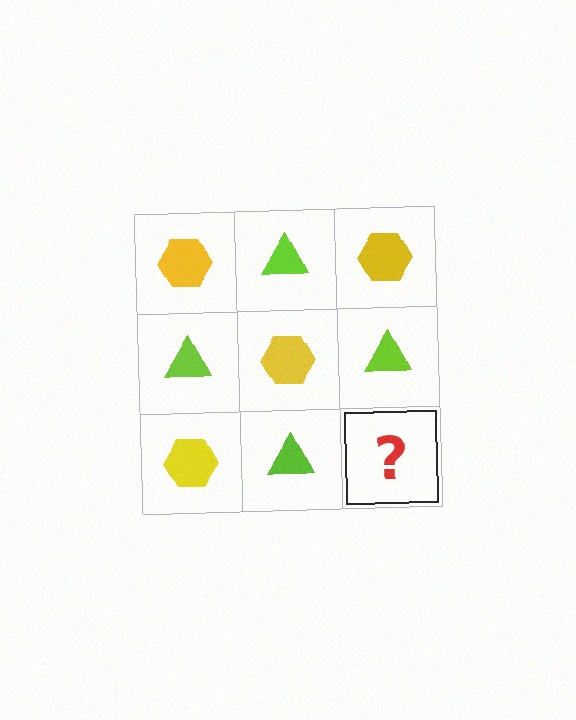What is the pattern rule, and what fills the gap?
The rule is that it alternates yellow hexagon and lime triangle in a checkerboard pattern. The gap should be filled with a yellow hexagon.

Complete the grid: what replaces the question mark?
The question mark should be replaced with a yellow hexagon.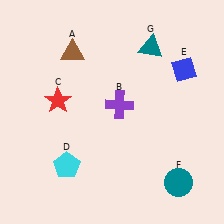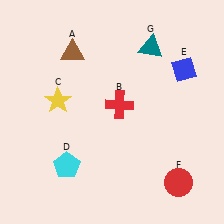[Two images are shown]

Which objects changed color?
B changed from purple to red. C changed from red to yellow. F changed from teal to red.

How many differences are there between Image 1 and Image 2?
There are 3 differences between the two images.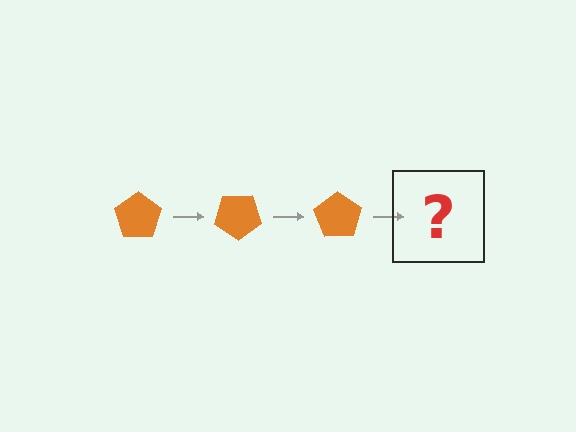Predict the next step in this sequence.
The next step is an orange pentagon rotated 105 degrees.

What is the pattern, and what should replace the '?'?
The pattern is that the pentagon rotates 35 degrees each step. The '?' should be an orange pentagon rotated 105 degrees.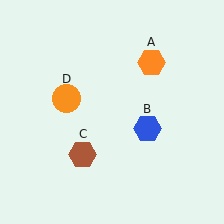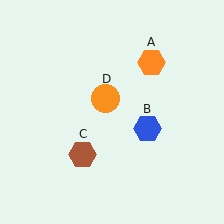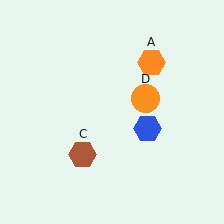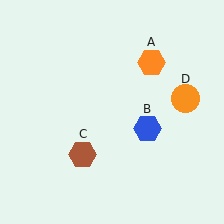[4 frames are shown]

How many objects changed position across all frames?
1 object changed position: orange circle (object D).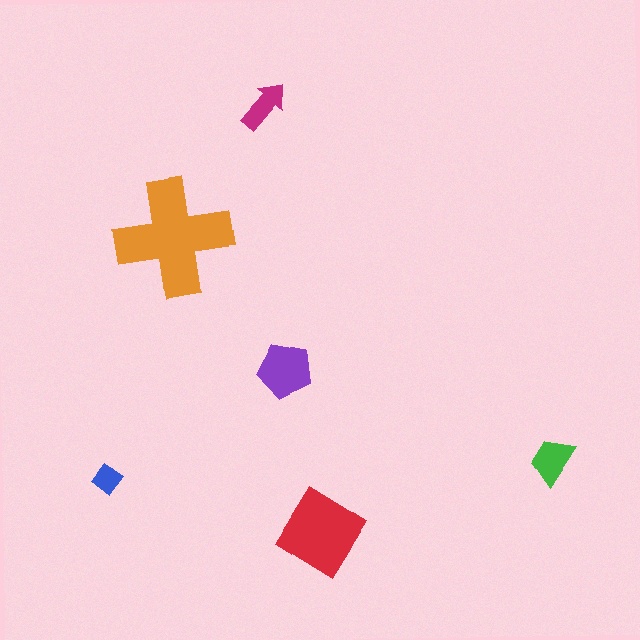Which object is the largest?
The orange cross.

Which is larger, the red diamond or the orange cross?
The orange cross.